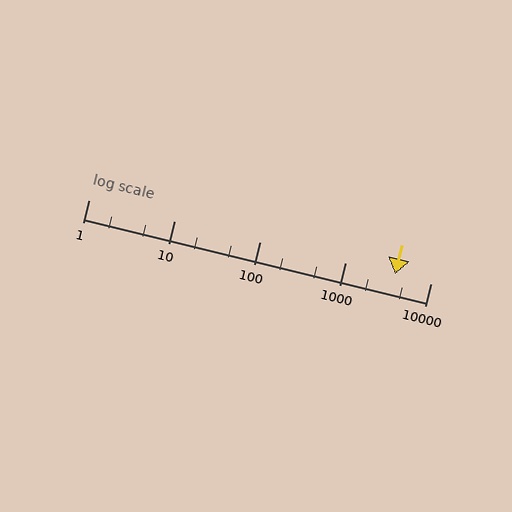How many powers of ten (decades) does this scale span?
The scale spans 4 decades, from 1 to 10000.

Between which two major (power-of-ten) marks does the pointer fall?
The pointer is between 1000 and 10000.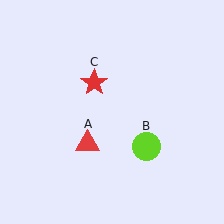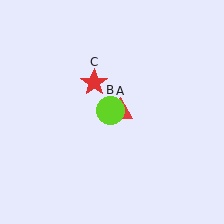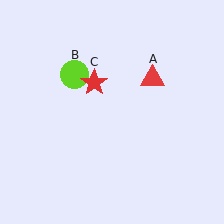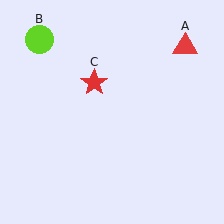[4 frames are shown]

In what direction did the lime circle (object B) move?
The lime circle (object B) moved up and to the left.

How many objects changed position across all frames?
2 objects changed position: red triangle (object A), lime circle (object B).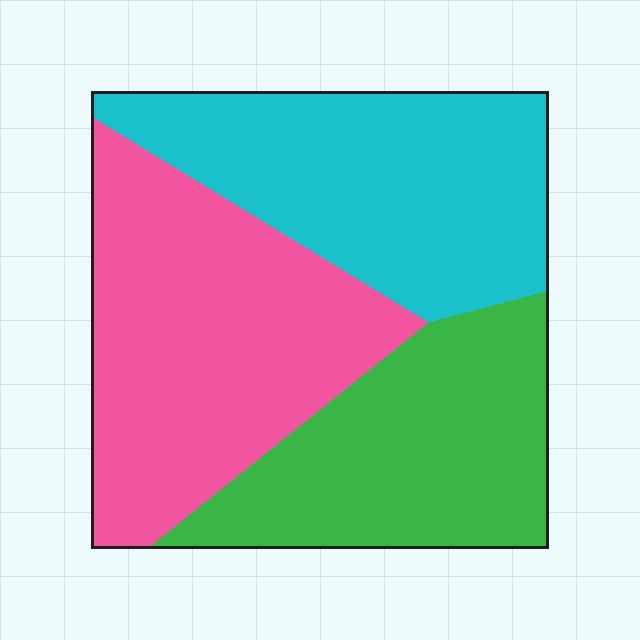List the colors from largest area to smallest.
From largest to smallest: pink, cyan, green.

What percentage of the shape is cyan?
Cyan covers about 35% of the shape.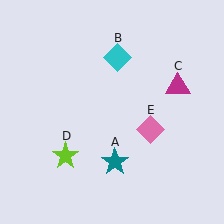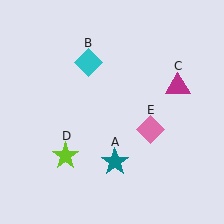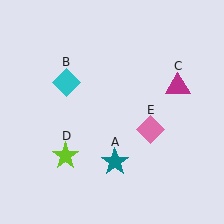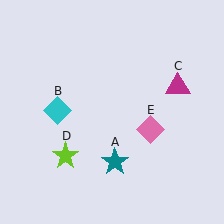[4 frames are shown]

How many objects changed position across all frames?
1 object changed position: cyan diamond (object B).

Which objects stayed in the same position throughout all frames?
Teal star (object A) and magenta triangle (object C) and lime star (object D) and pink diamond (object E) remained stationary.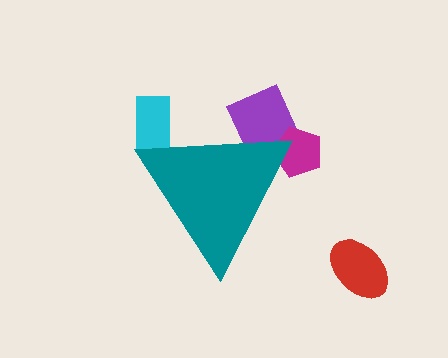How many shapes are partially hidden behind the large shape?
3 shapes are partially hidden.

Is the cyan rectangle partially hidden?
Yes, the cyan rectangle is partially hidden behind the teal triangle.